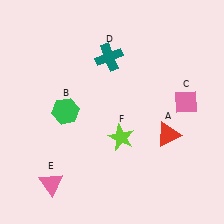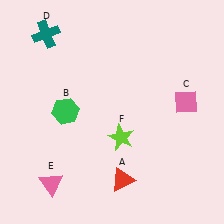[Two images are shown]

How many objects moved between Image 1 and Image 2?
2 objects moved between the two images.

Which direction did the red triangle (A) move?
The red triangle (A) moved left.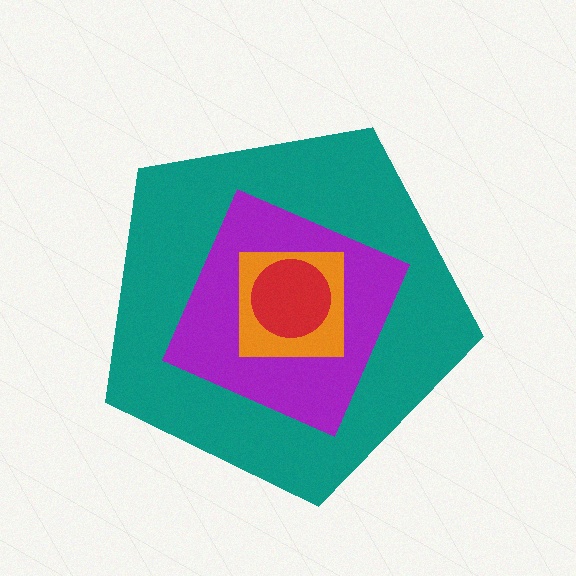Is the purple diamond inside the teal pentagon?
Yes.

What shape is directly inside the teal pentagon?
The purple diamond.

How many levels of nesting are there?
4.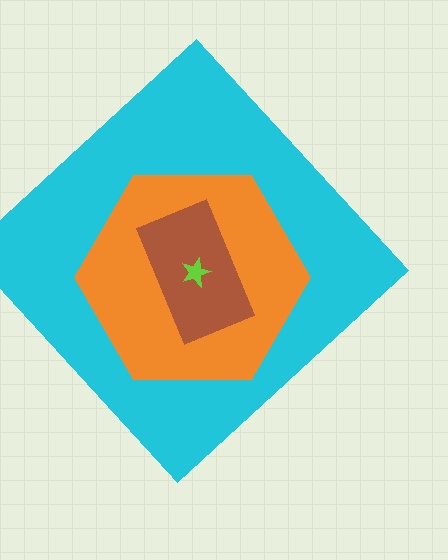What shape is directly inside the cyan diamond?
The orange hexagon.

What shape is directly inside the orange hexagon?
The brown rectangle.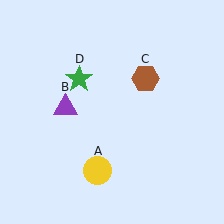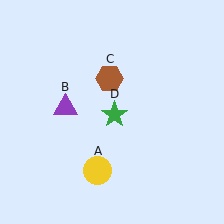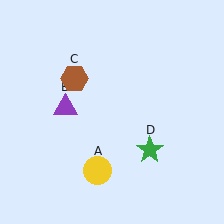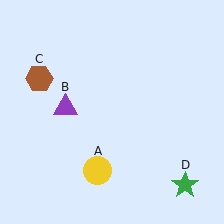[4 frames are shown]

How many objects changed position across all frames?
2 objects changed position: brown hexagon (object C), green star (object D).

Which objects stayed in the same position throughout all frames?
Yellow circle (object A) and purple triangle (object B) remained stationary.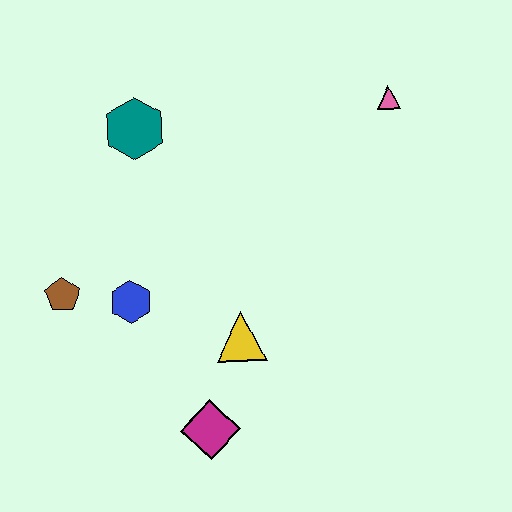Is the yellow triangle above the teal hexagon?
No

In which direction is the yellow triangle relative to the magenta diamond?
The yellow triangle is above the magenta diamond.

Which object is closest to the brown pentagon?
The blue hexagon is closest to the brown pentagon.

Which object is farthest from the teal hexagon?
The magenta diamond is farthest from the teal hexagon.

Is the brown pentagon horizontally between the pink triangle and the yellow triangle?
No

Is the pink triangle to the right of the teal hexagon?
Yes